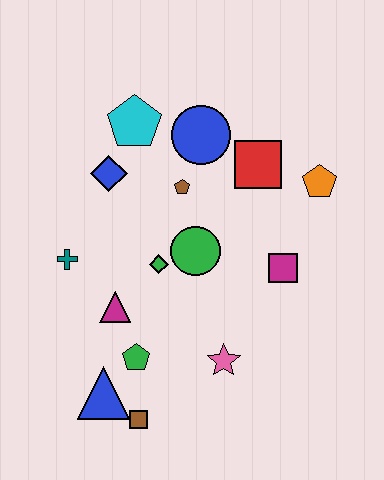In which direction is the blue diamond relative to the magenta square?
The blue diamond is to the left of the magenta square.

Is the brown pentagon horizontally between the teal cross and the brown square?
No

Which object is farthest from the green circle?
The brown square is farthest from the green circle.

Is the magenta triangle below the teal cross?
Yes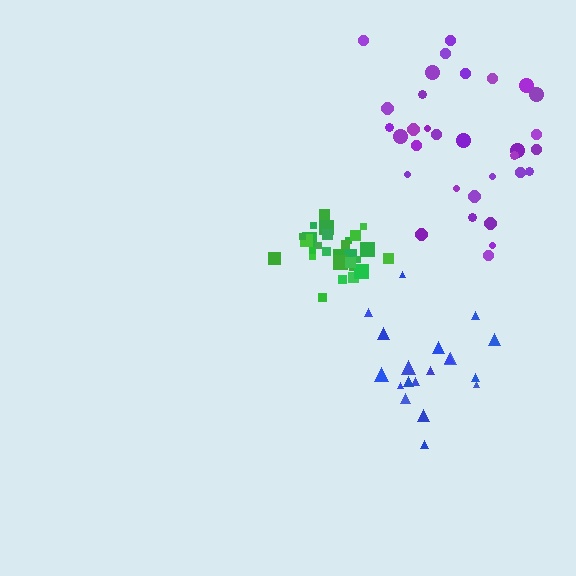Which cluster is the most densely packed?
Green.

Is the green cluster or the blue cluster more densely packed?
Green.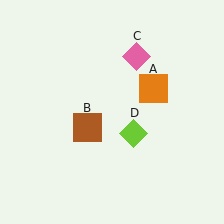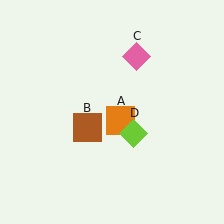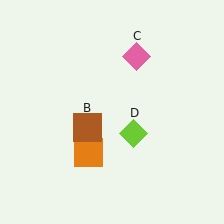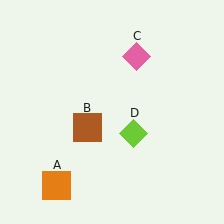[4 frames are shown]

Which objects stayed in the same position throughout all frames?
Brown square (object B) and pink diamond (object C) and lime diamond (object D) remained stationary.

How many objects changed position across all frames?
1 object changed position: orange square (object A).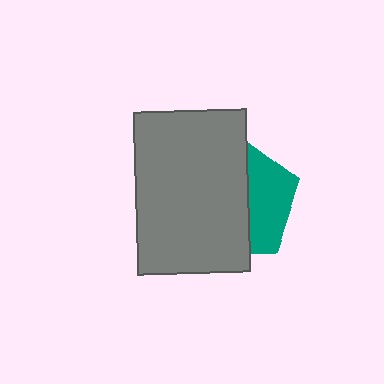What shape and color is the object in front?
The object in front is a gray rectangle.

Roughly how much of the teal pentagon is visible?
A small part of it is visible (roughly 36%).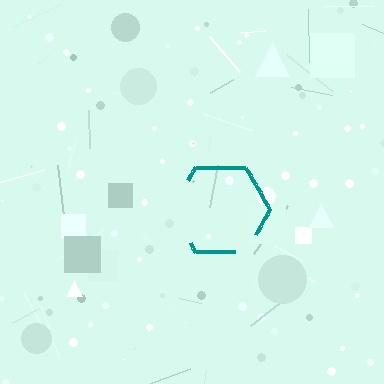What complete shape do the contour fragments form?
The contour fragments form a hexagon.